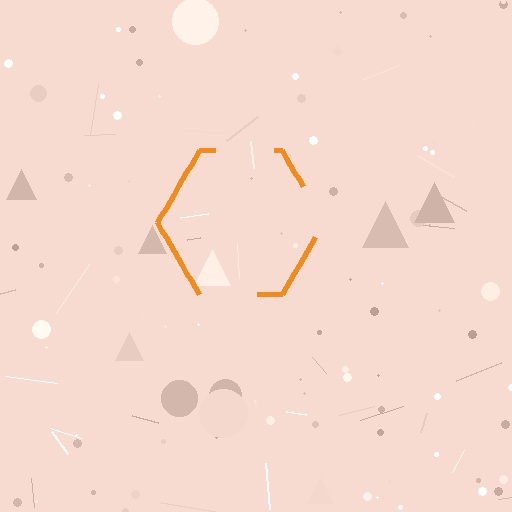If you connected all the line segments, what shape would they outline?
They would outline a hexagon.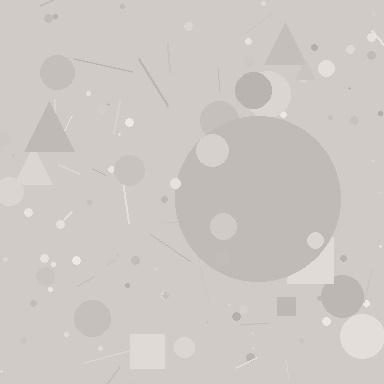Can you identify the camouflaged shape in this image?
The camouflaged shape is a circle.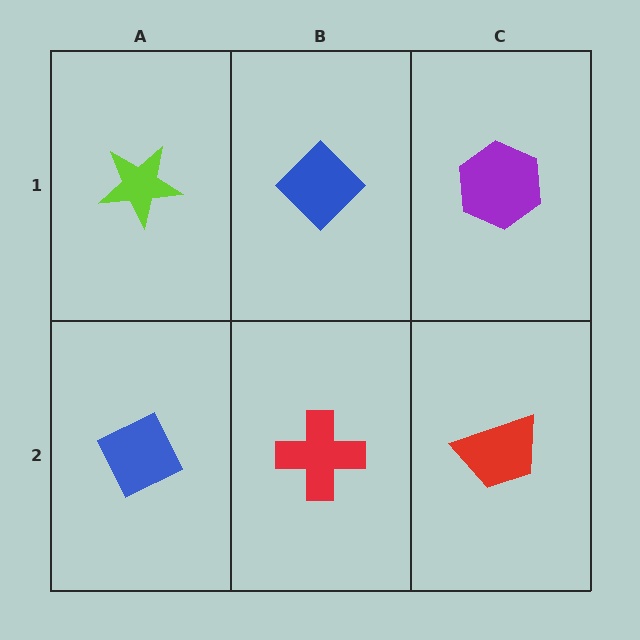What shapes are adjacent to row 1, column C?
A red trapezoid (row 2, column C), a blue diamond (row 1, column B).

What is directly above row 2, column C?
A purple hexagon.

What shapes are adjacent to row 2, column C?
A purple hexagon (row 1, column C), a red cross (row 2, column B).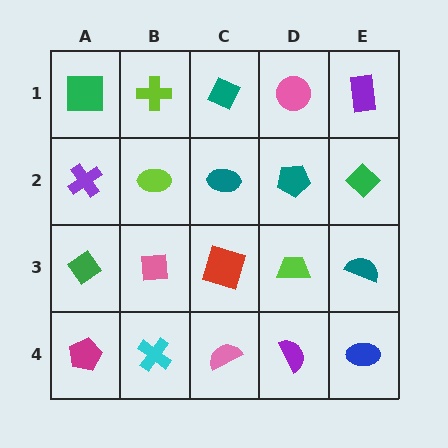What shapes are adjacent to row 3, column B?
A lime ellipse (row 2, column B), a cyan cross (row 4, column B), a green diamond (row 3, column A), a red square (row 3, column C).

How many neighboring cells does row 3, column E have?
3.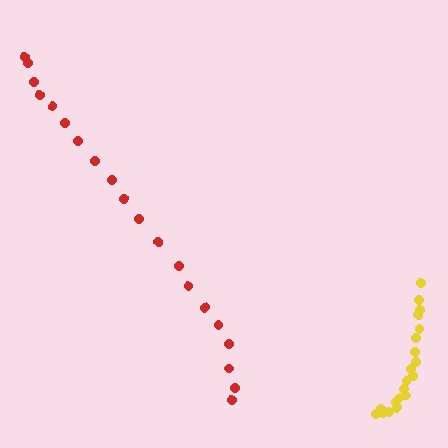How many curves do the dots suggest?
There are 2 distinct paths.